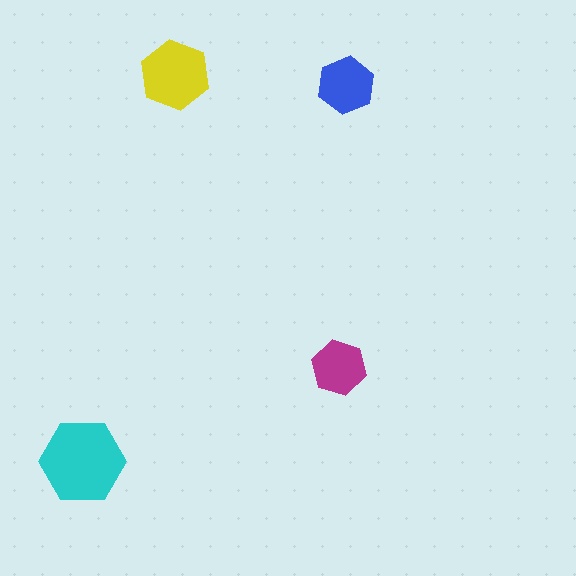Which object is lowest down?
The cyan hexagon is bottommost.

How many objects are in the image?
There are 4 objects in the image.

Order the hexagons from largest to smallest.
the cyan one, the yellow one, the blue one, the magenta one.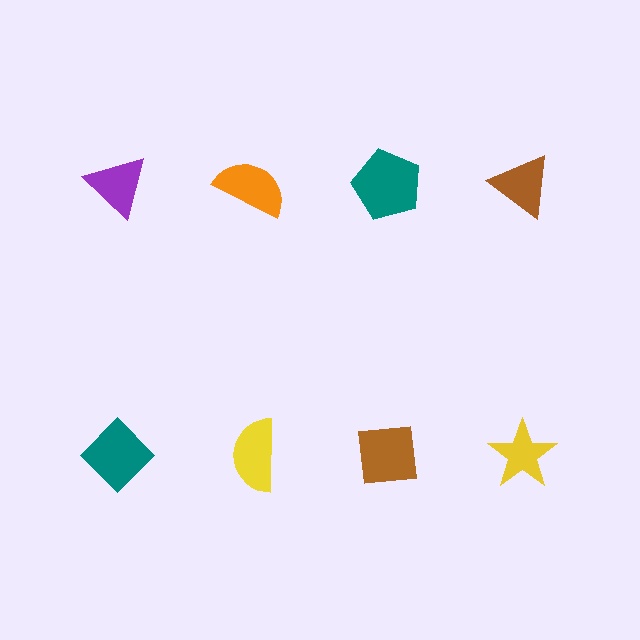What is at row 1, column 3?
A teal pentagon.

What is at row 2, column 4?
A yellow star.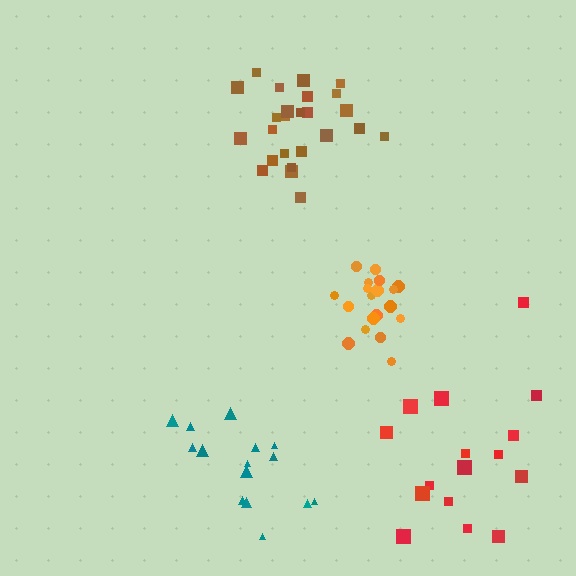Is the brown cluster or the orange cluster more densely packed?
Brown.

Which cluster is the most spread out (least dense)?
Red.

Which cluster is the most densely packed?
Brown.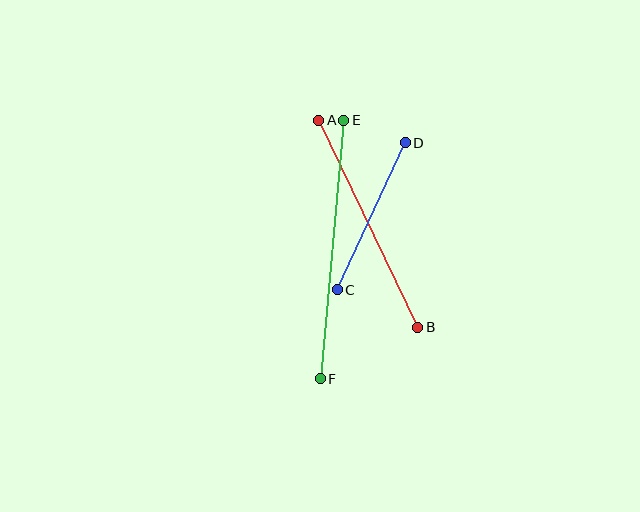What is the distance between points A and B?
The distance is approximately 229 pixels.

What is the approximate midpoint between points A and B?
The midpoint is at approximately (368, 224) pixels.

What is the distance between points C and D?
The distance is approximately 162 pixels.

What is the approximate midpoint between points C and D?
The midpoint is at approximately (371, 216) pixels.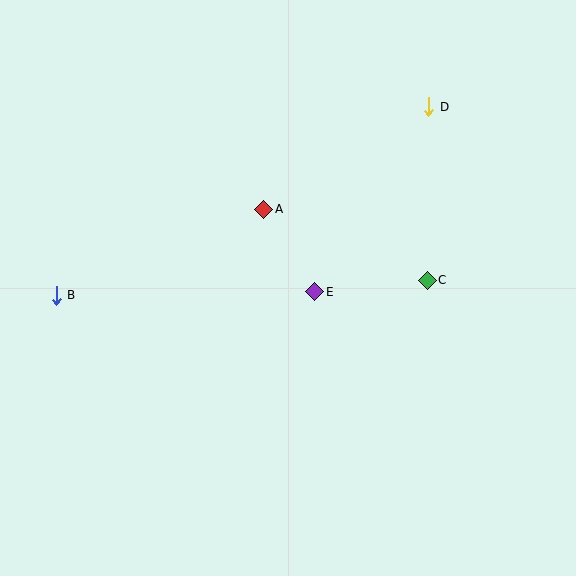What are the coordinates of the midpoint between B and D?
The midpoint between B and D is at (242, 201).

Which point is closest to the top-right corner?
Point D is closest to the top-right corner.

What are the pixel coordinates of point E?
Point E is at (315, 292).